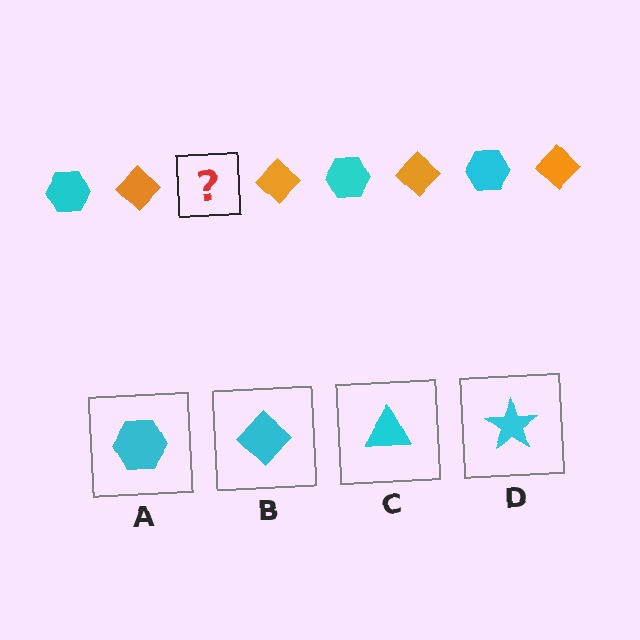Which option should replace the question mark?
Option A.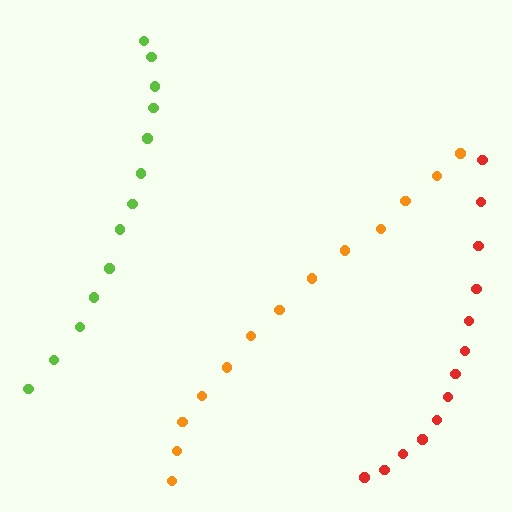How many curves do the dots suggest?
There are 3 distinct paths.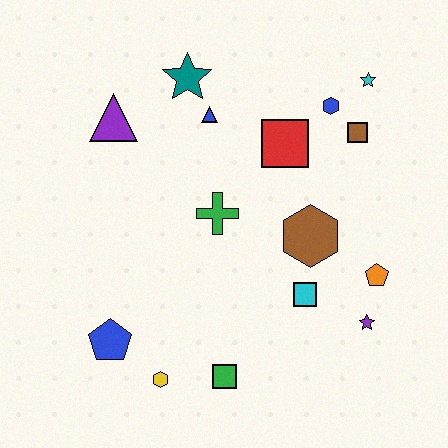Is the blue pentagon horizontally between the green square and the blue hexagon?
No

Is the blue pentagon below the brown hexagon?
Yes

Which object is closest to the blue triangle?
The teal star is closest to the blue triangle.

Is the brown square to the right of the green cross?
Yes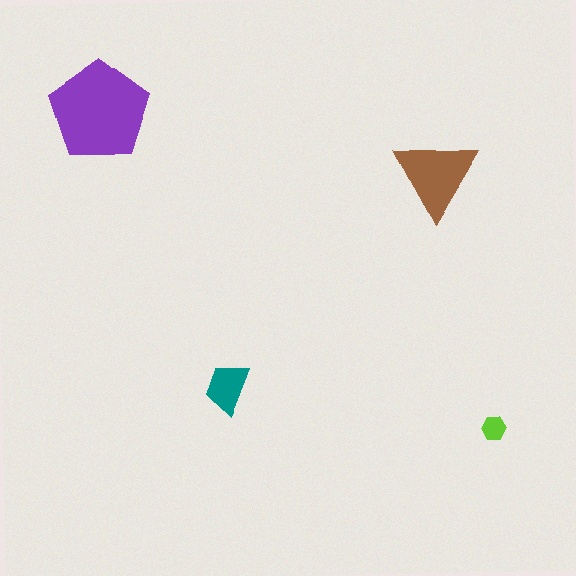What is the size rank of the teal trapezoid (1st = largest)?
3rd.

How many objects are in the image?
There are 4 objects in the image.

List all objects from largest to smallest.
The purple pentagon, the brown triangle, the teal trapezoid, the lime hexagon.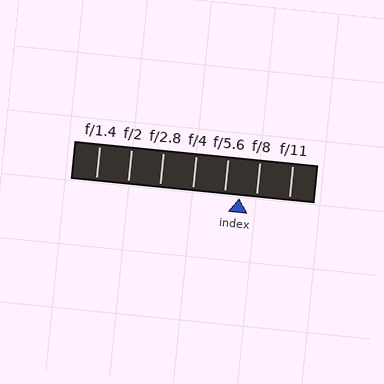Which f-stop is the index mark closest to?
The index mark is closest to f/5.6.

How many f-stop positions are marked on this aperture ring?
There are 7 f-stop positions marked.